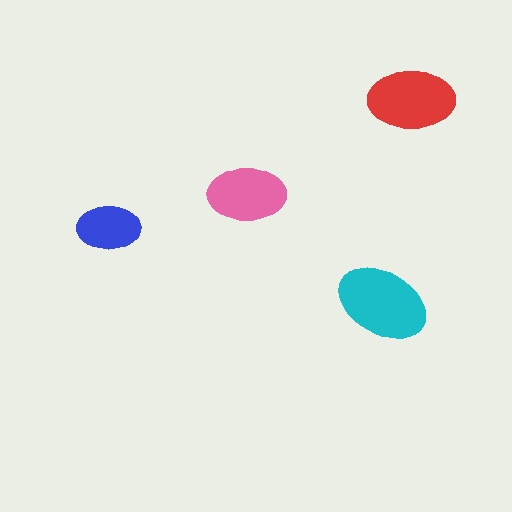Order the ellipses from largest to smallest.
the cyan one, the red one, the pink one, the blue one.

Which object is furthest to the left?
The blue ellipse is leftmost.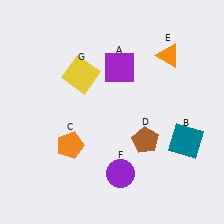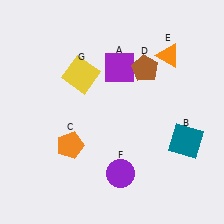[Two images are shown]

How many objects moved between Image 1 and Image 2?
1 object moved between the two images.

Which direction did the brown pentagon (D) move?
The brown pentagon (D) moved up.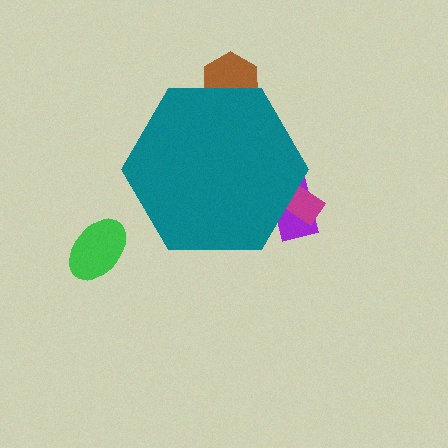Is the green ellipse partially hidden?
No, the green ellipse is fully visible.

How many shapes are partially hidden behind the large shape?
3 shapes are partially hidden.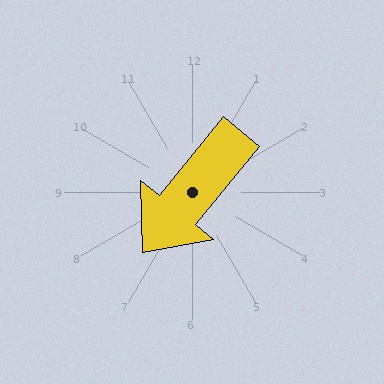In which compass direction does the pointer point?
Southwest.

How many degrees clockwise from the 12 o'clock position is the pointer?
Approximately 220 degrees.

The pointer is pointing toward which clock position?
Roughly 7 o'clock.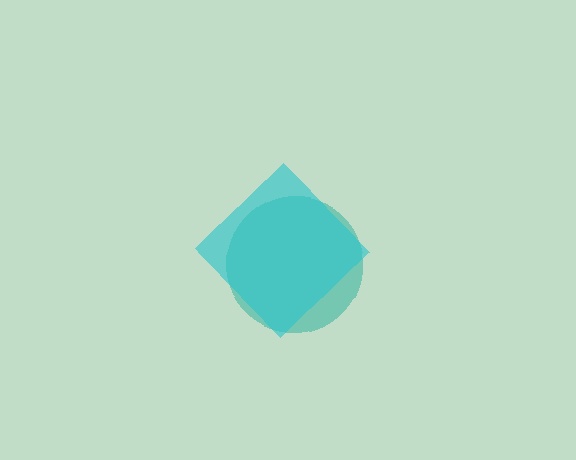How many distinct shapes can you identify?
There are 2 distinct shapes: a teal circle, a cyan diamond.